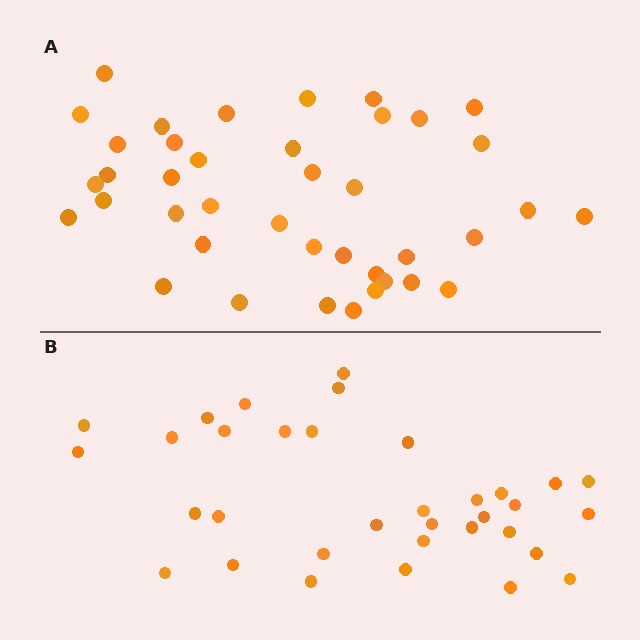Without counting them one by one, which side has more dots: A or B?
Region A (the top region) has more dots.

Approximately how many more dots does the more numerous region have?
Region A has about 6 more dots than region B.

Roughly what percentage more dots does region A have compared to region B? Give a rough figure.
About 20% more.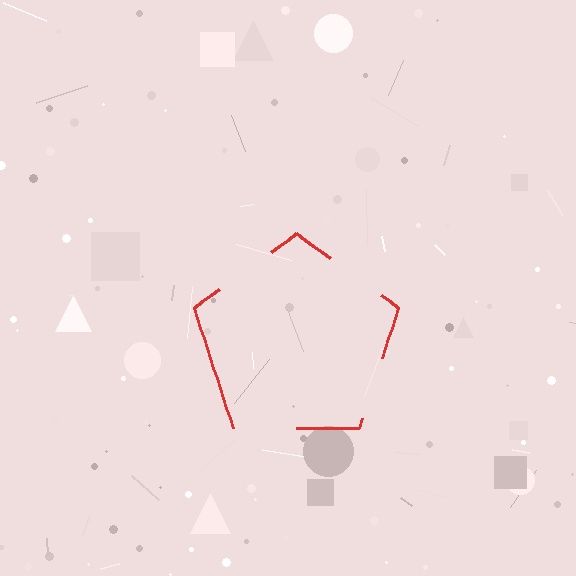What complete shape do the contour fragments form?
The contour fragments form a pentagon.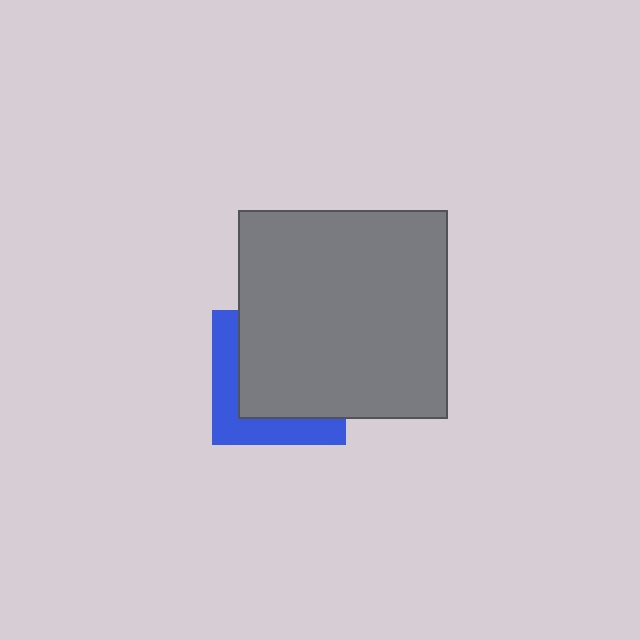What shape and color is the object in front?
The object in front is a gray square.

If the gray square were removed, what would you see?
You would see the complete blue square.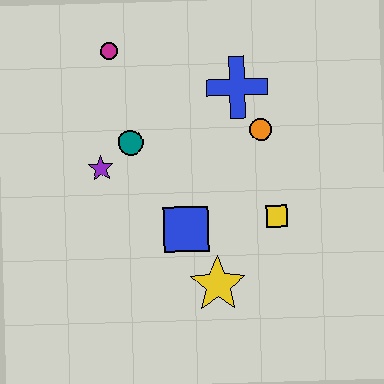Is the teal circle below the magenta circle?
Yes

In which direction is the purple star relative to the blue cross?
The purple star is to the left of the blue cross.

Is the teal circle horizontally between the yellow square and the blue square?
No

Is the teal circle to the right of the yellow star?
No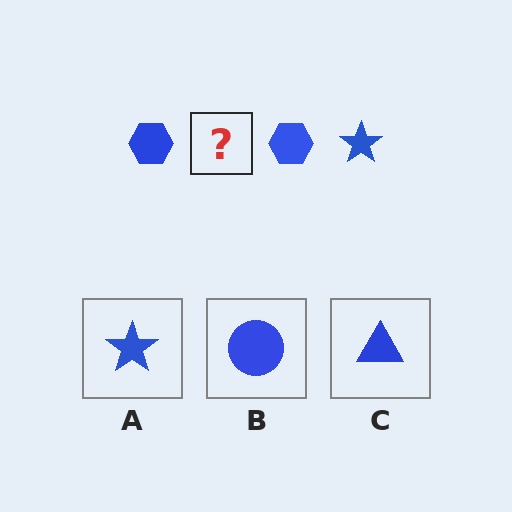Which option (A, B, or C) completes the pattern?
A.